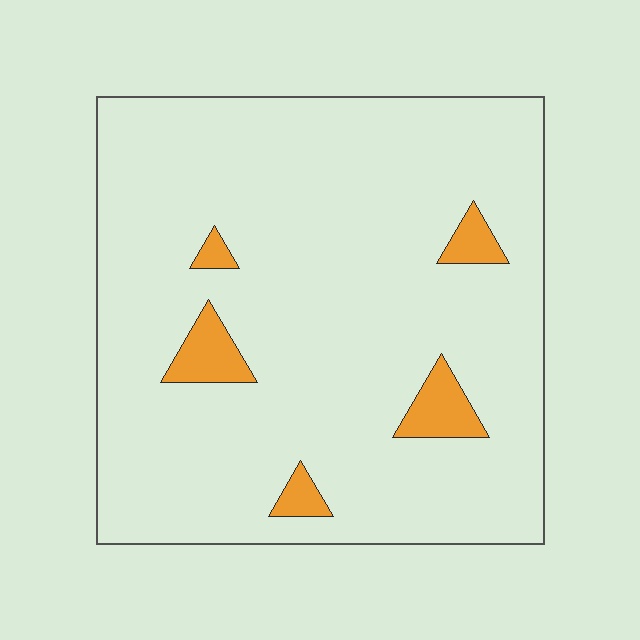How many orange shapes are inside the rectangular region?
5.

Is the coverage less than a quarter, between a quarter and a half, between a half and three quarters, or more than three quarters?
Less than a quarter.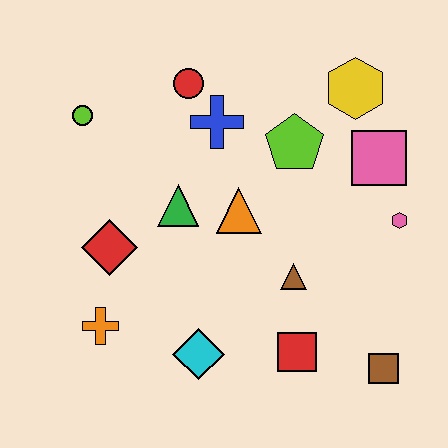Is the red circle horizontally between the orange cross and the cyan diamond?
Yes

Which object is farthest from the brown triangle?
The lime circle is farthest from the brown triangle.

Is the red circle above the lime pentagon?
Yes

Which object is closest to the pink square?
The pink hexagon is closest to the pink square.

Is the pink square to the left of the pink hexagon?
Yes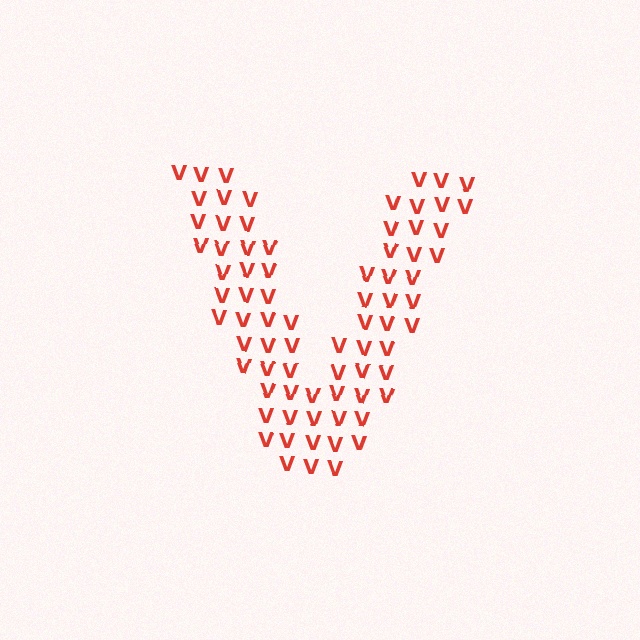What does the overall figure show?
The overall figure shows the letter V.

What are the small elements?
The small elements are letter V's.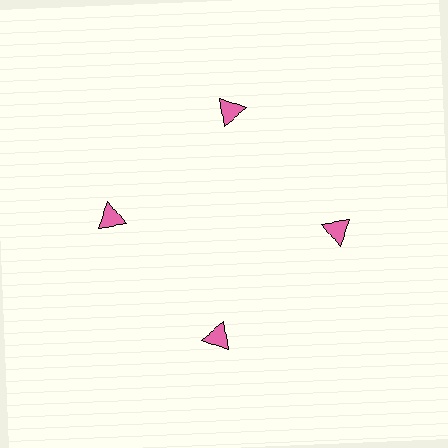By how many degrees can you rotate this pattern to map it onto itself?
The pattern maps onto itself every 90 degrees of rotation.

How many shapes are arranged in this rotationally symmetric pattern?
There are 4 shapes, arranged in 4 groups of 1.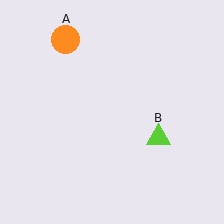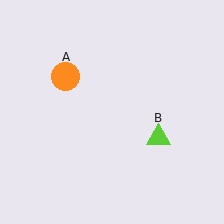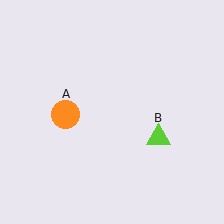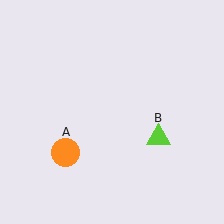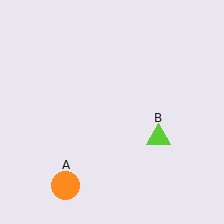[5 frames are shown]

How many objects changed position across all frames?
1 object changed position: orange circle (object A).